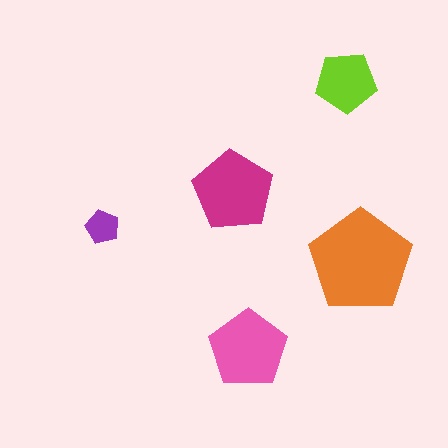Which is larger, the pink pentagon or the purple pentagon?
The pink one.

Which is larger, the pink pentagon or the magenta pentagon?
The magenta one.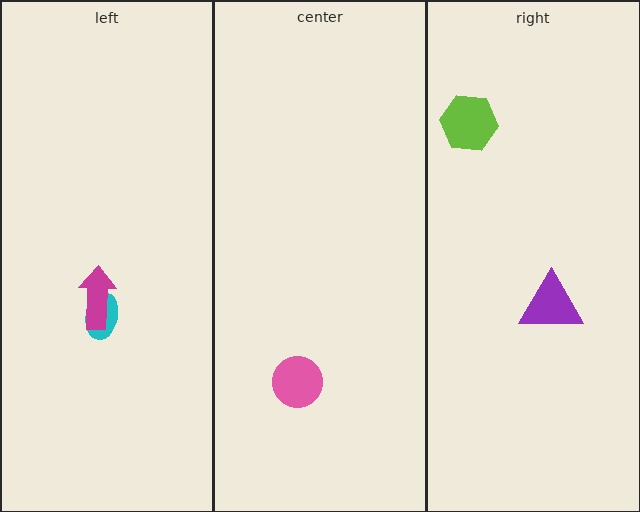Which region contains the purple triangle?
The right region.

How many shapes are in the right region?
2.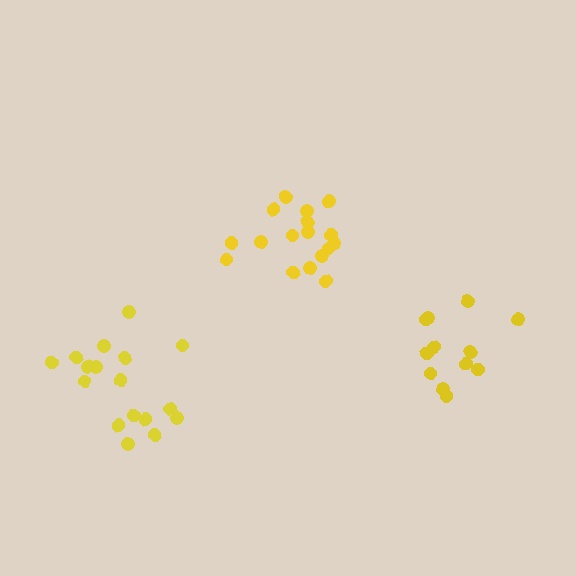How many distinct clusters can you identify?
There are 3 distinct clusters.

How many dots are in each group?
Group 1: 17 dots, Group 2: 17 dots, Group 3: 12 dots (46 total).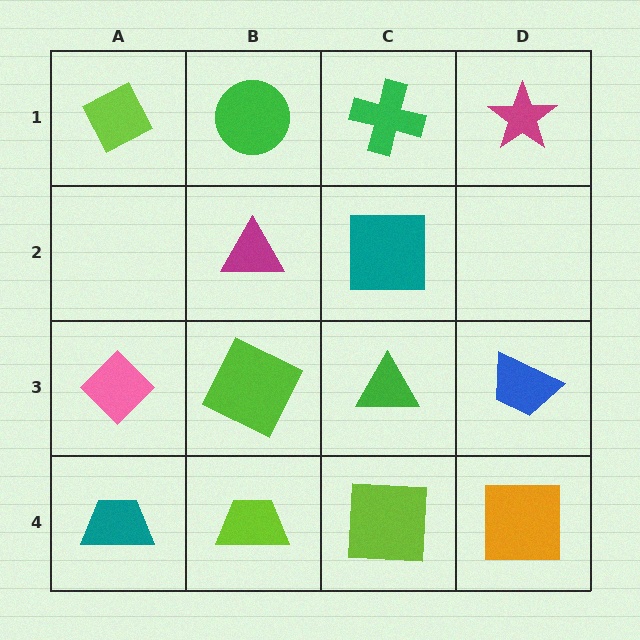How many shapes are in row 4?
4 shapes.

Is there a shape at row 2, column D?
No, that cell is empty.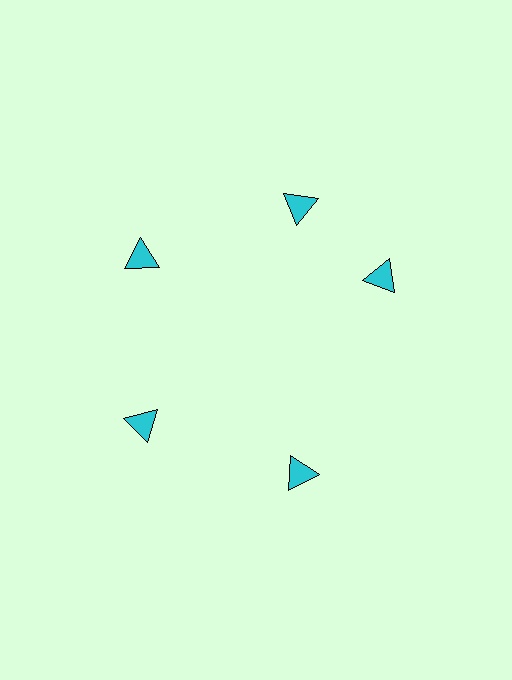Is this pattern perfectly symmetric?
No. The 5 cyan triangles are arranged in a ring, but one element near the 3 o'clock position is rotated out of alignment along the ring, breaking the 5-fold rotational symmetry.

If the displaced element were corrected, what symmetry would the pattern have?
It would have 5-fold rotational symmetry — the pattern would map onto itself every 72 degrees.